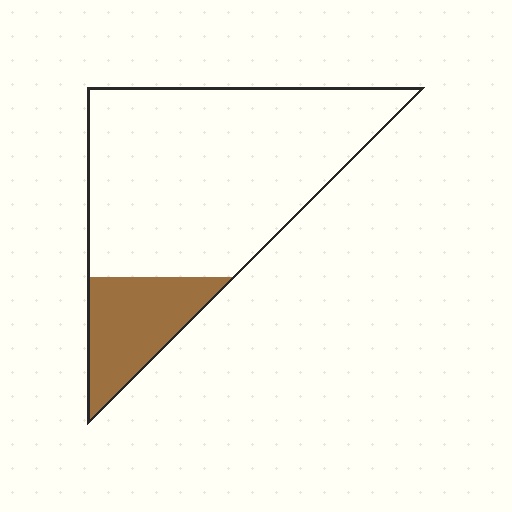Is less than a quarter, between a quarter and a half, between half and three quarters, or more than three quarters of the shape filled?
Less than a quarter.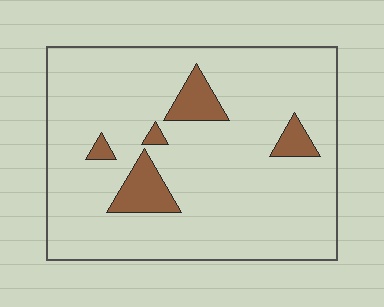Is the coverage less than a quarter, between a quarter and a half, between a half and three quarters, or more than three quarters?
Less than a quarter.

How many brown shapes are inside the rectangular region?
5.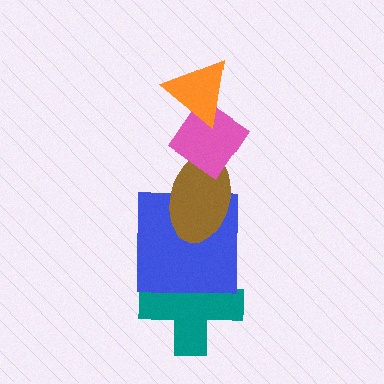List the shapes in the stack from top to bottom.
From top to bottom: the orange triangle, the pink diamond, the brown ellipse, the blue square, the teal cross.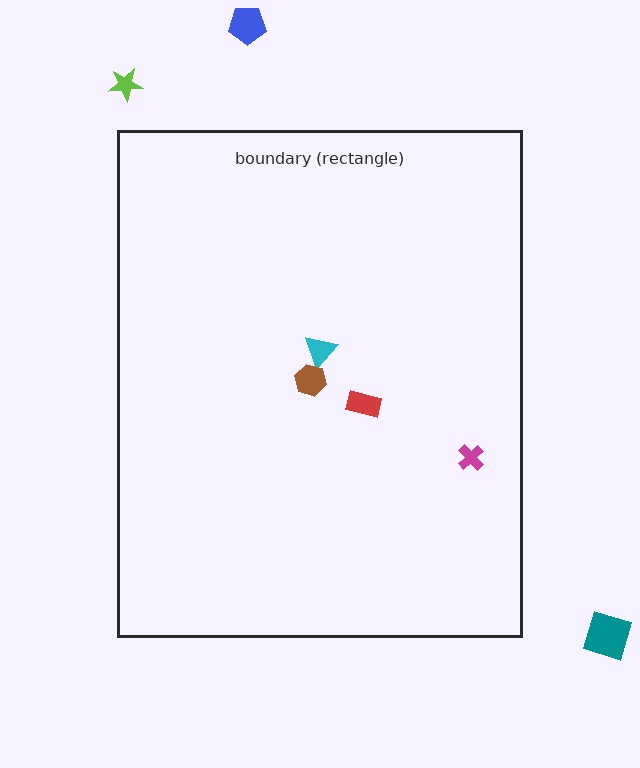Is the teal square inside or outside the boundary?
Outside.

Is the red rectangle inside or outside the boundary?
Inside.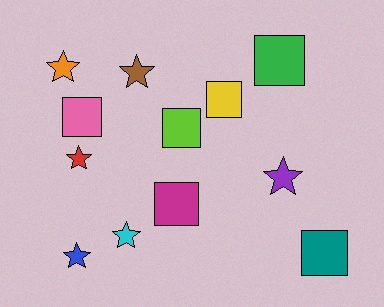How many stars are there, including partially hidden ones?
There are 6 stars.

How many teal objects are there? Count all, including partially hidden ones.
There is 1 teal object.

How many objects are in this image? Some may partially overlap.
There are 12 objects.